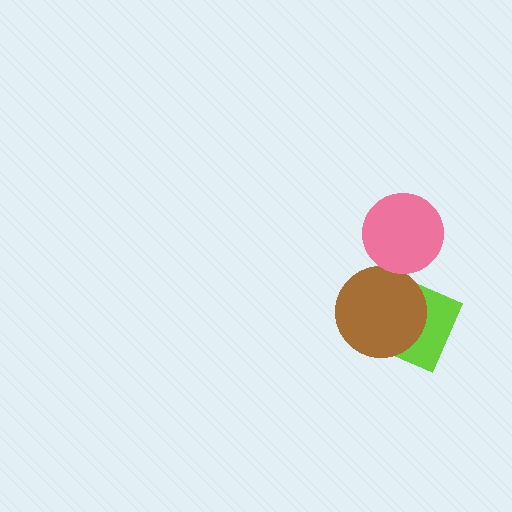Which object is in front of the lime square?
The brown circle is in front of the lime square.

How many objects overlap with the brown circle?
1 object overlaps with the brown circle.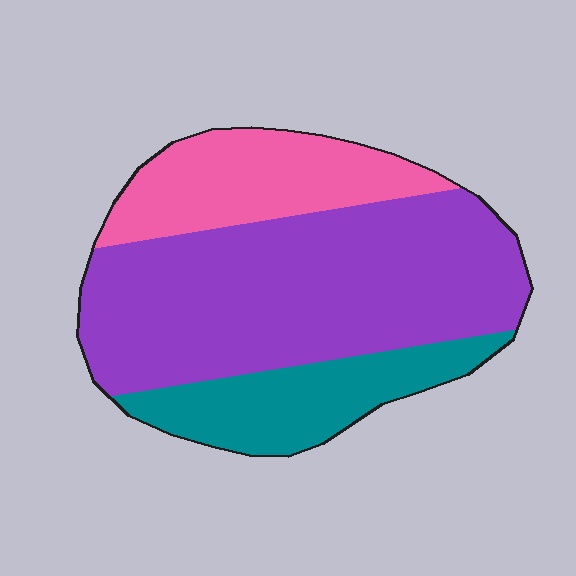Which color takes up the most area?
Purple, at roughly 60%.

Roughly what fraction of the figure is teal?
Teal takes up about one fifth (1/5) of the figure.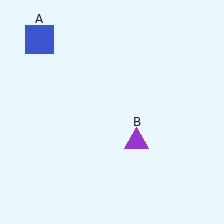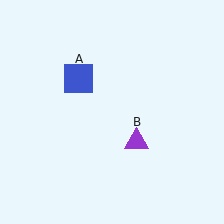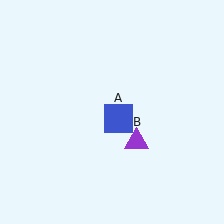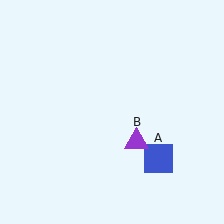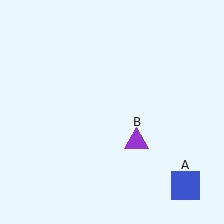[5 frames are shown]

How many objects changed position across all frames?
1 object changed position: blue square (object A).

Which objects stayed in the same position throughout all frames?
Purple triangle (object B) remained stationary.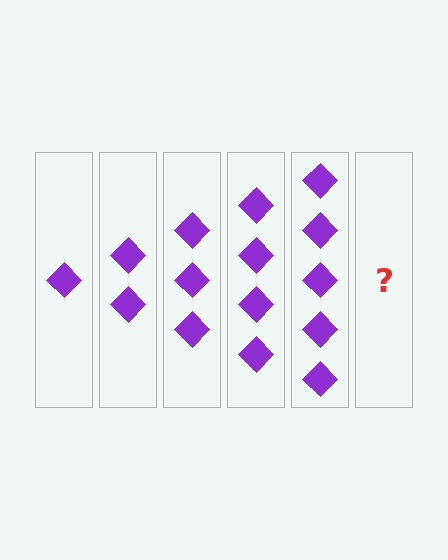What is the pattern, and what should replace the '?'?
The pattern is that each step adds one more diamond. The '?' should be 6 diamonds.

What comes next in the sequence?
The next element should be 6 diamonds.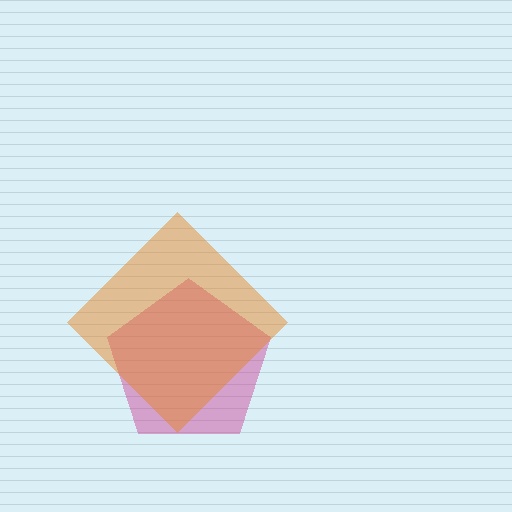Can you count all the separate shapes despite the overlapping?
Yes, there are 2 separate shapes.